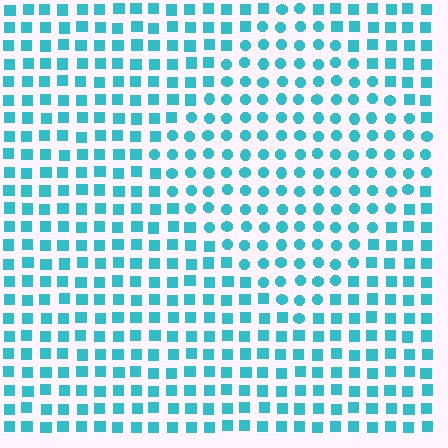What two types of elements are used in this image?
The image uses circles inside the diamond region and squares outside it.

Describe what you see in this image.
The image is filled with small cyan elements arranged in a uniform grid. A diamond-shaped region contains circles, while the surrounding area contains squares. The boundary is defined purely by the change in element shape.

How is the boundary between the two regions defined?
The boundary is defined by a change in element shape: circles inside vs. squares outside. All elements share the same color and spacing.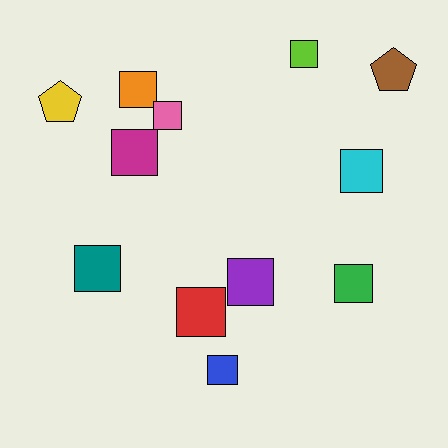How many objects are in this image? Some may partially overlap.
There are 12 objects.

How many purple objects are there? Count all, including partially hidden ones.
There is 1 purple object.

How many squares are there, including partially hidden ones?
There are 10 squares.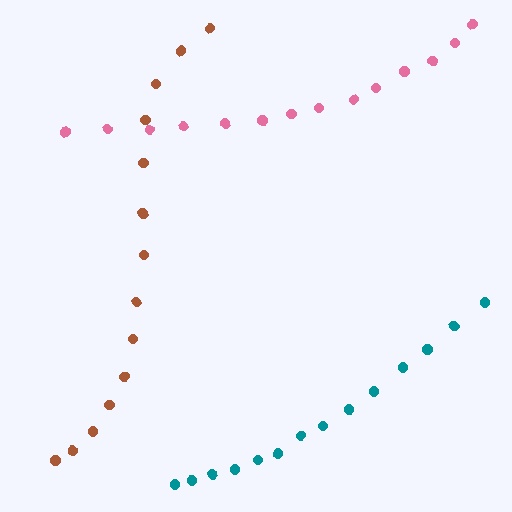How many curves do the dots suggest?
There are 3 distinct paths.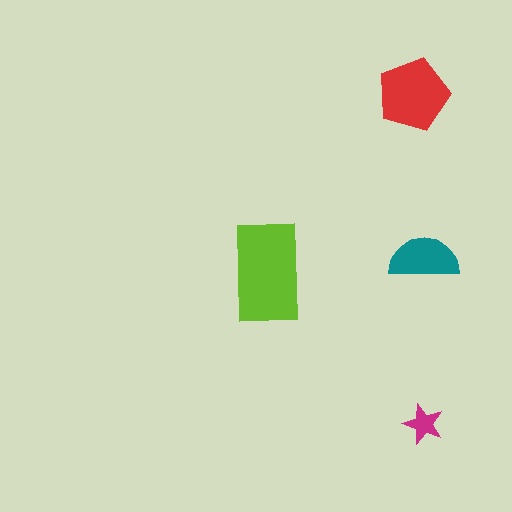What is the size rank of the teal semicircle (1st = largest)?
3rd.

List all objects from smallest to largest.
The magenta star, the teal semicircle, the red pentagon, the lime rectangle.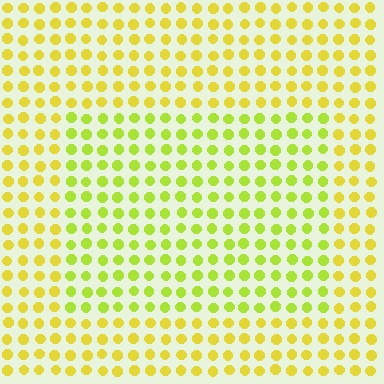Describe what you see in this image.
The image is filled with small yellow elements in a uniform arrangement. A rectangle-shaped region is visible where the elements are tinted to a slightly different hue, forming a subtle color boundary.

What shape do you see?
I see a rectangle.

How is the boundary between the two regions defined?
The boundary is defined purely by a slight shift in hue (about 25 degrees). Spacing, size, and orientation are identical on both sides.